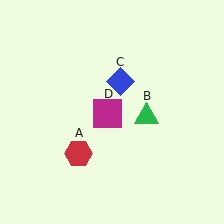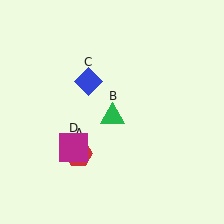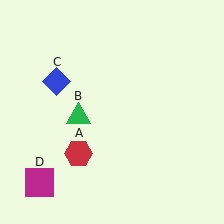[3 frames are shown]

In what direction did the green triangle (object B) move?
The green triangle (object B) moved left.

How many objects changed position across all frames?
3 objects changed position: green triangle (object B), blue diamond (object C), magenta square (object D).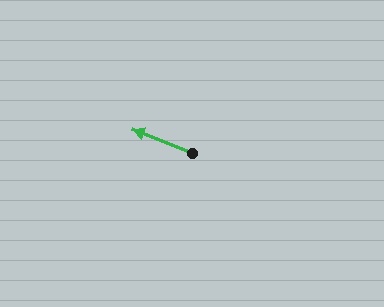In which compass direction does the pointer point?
West.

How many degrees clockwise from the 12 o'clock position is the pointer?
Approximately 292 degrees.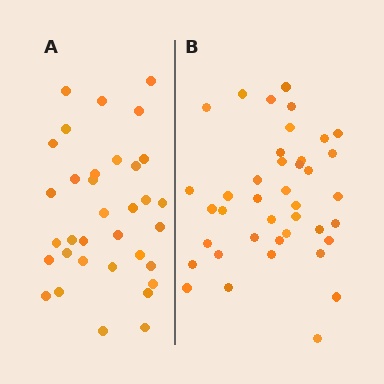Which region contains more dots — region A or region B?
Region B (the right region) has more dots.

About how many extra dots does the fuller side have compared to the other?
Region B has about 6 more dots than region A.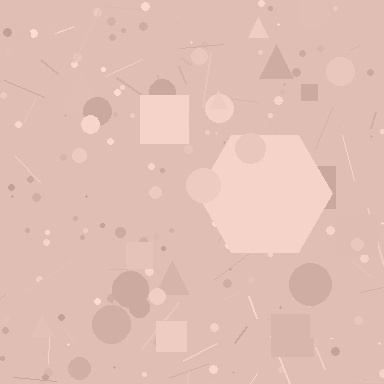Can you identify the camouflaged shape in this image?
The camouflaged shape is a hexagon.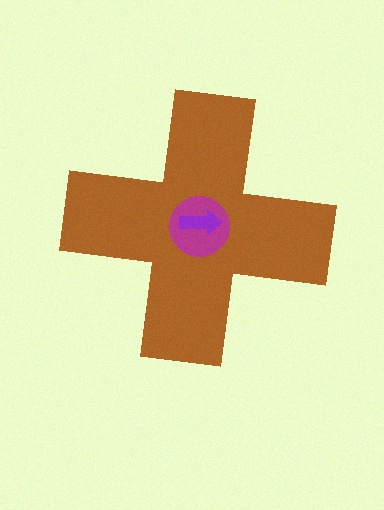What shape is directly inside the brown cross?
The magenta circle.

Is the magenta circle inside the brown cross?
Yes.